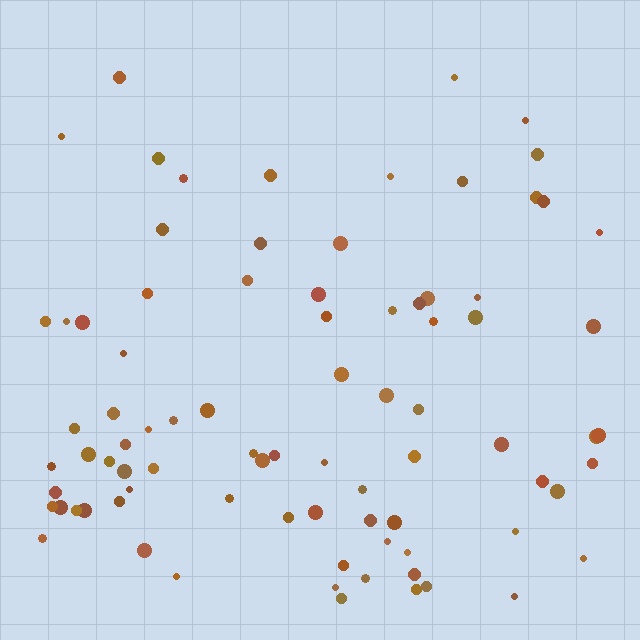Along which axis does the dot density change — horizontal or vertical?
Vertical.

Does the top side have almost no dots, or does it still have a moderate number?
Still a moderate number, just noticeably fewer than the bottom.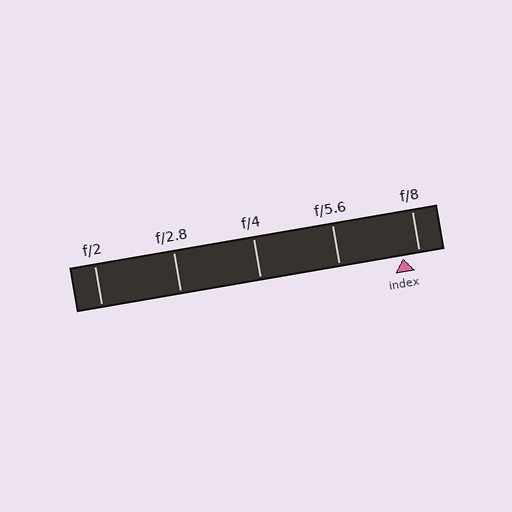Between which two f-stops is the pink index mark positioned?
The index mark is between f/5.6 and f/8.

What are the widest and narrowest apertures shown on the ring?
The widest aperture shown is f/2 and the narrowest is f/8.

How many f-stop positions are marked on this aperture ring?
There are 5 f-stop positions marked.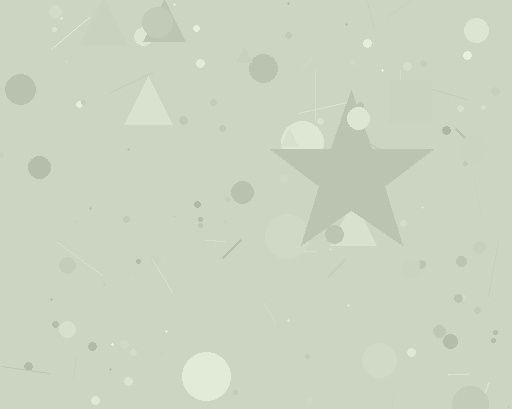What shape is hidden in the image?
A star is hidden in the image.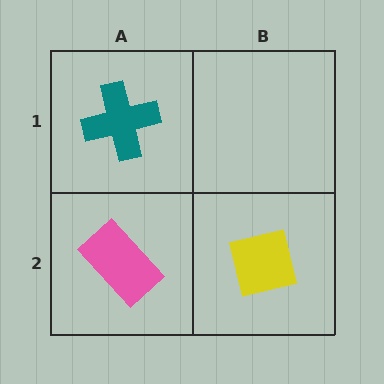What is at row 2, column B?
A yellow square.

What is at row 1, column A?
A teal cross.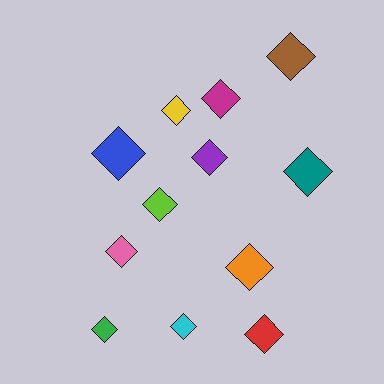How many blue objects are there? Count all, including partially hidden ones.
There is 1 blue object.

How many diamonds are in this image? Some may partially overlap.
There are 12 diamonds.